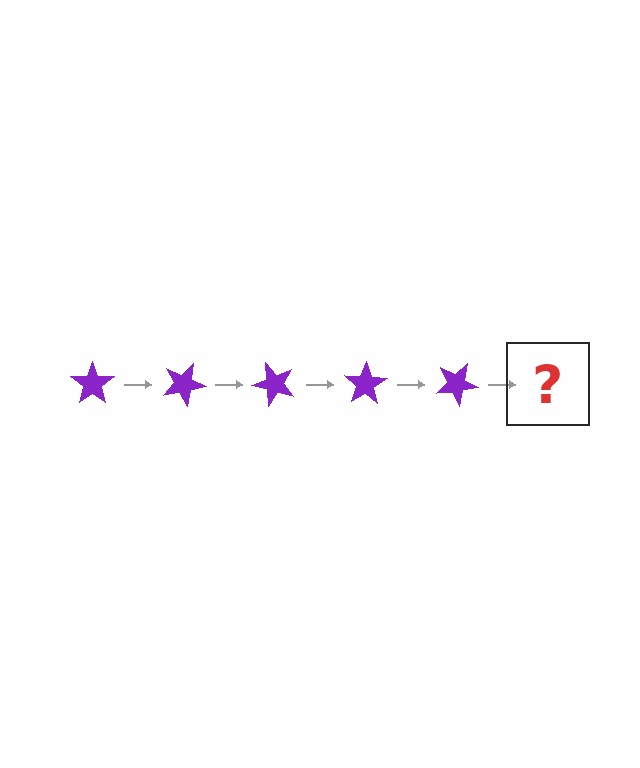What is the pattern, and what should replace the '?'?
The pattern is that the star rotates 25 degrees each step. The '?' should be a purple star rotated 125 degrees.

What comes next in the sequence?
The next element should be a purple star rotated 125 degrees.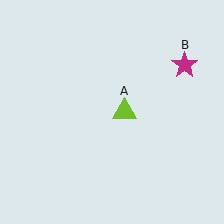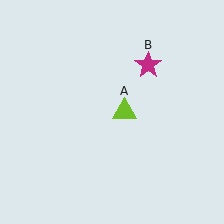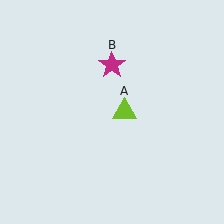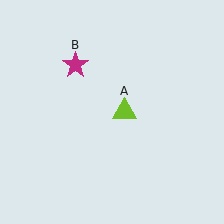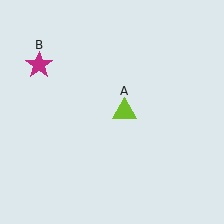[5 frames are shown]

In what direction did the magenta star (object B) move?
The magenta star (object B) moved left.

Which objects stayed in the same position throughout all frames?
Lime triangle (object A) remained stationary.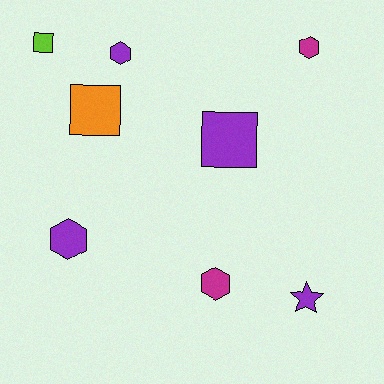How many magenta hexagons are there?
There are 2 magenta hexagons.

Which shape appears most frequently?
Hexagon, with 4 objects.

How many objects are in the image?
There are 8 objects.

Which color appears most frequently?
Purple, with 4 objects.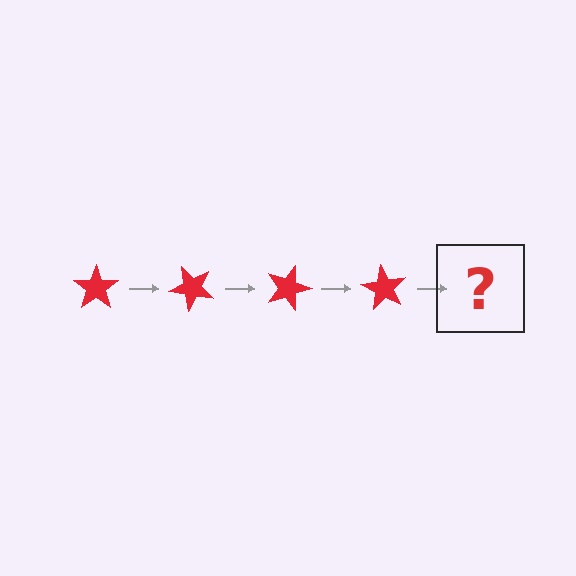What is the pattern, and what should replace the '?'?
The pattern is that the star rotates 45 degrees each step. The '?' should be a red star rotated 180 degrees.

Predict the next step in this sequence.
The next step is a red star rotated 180 degrees.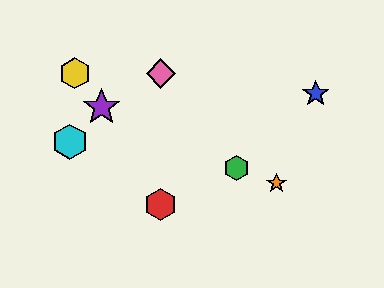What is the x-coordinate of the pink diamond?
The pink diamond is at x≈161.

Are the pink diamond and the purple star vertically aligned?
No, the pink diamond is at x≈161 and the purple star is at x≈102.